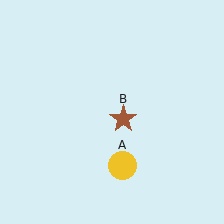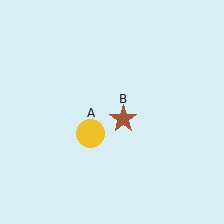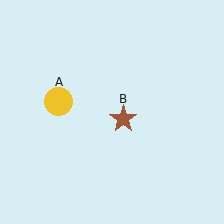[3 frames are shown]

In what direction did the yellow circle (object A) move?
The yellow circle (object A) moved up and to the left.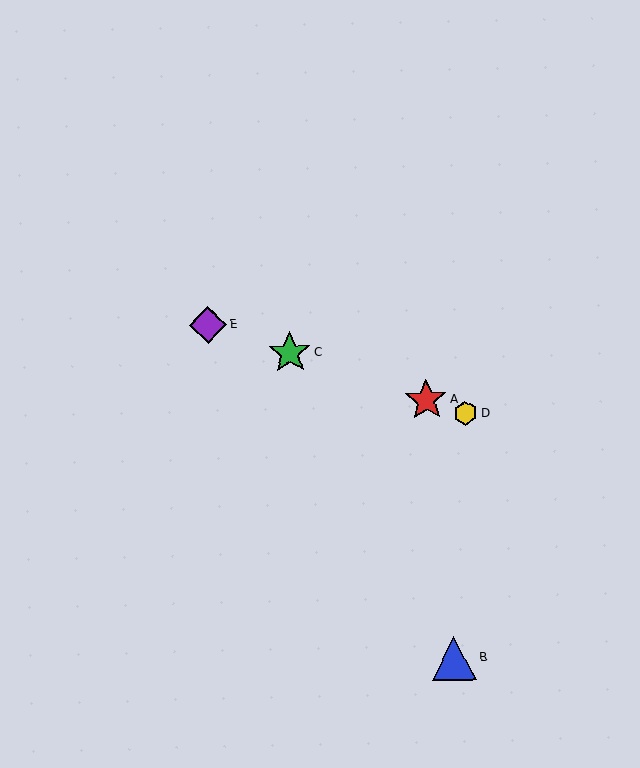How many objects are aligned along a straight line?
4 objects (A, C, D, E) are aligned along a straight line.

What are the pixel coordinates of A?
Object A is at (426, 400).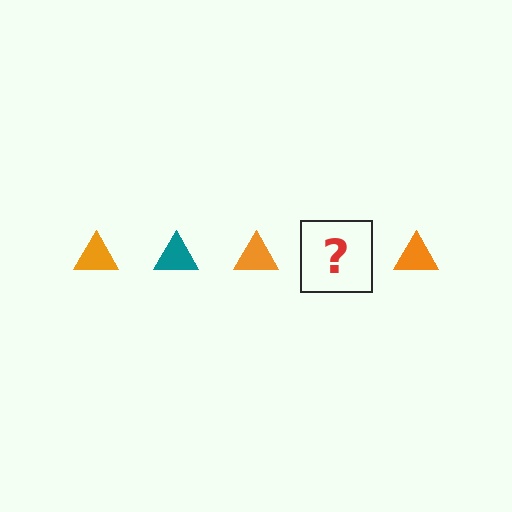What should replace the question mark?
The question mark should be replaced with a teal triangle.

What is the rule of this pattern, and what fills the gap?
The rule is that the pattern cycles through orange, teal triangles. The gap should be filled with a teal triangle.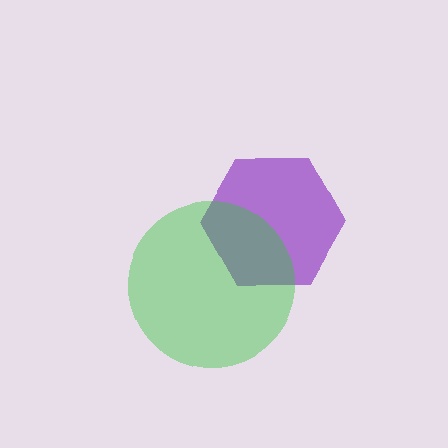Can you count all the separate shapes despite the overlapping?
Yes, there are 2 separate shapes.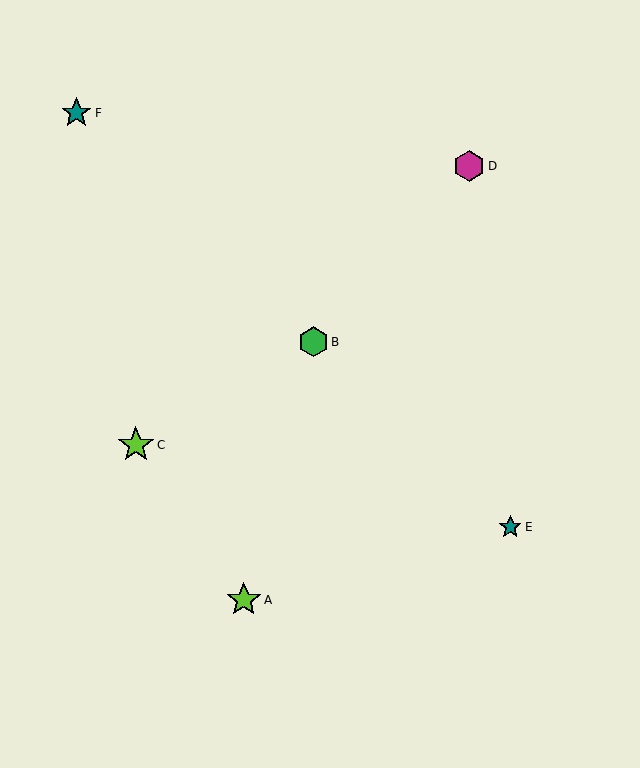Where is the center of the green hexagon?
The center of the green hexagon is at (313, 342).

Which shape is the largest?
The lime star (labeled C) is the largest.